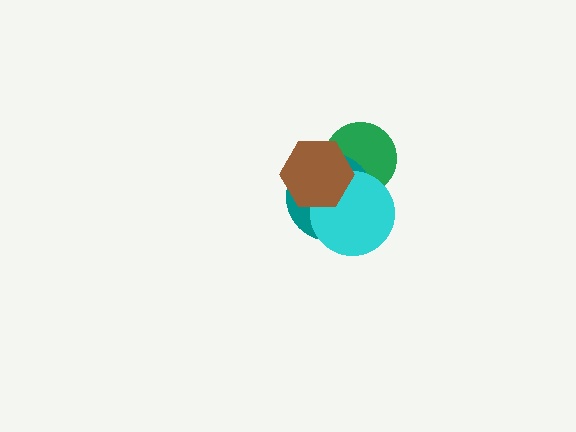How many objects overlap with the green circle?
3 objects overlap with the green circle.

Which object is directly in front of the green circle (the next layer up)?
The teal circle is directly in front of the green circle.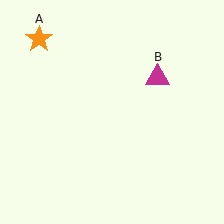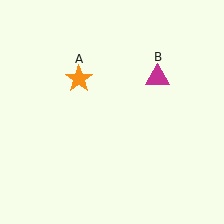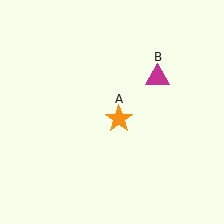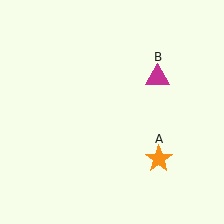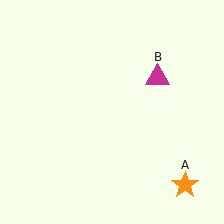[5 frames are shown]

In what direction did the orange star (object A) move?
The orange star (object A) moved down and to the right.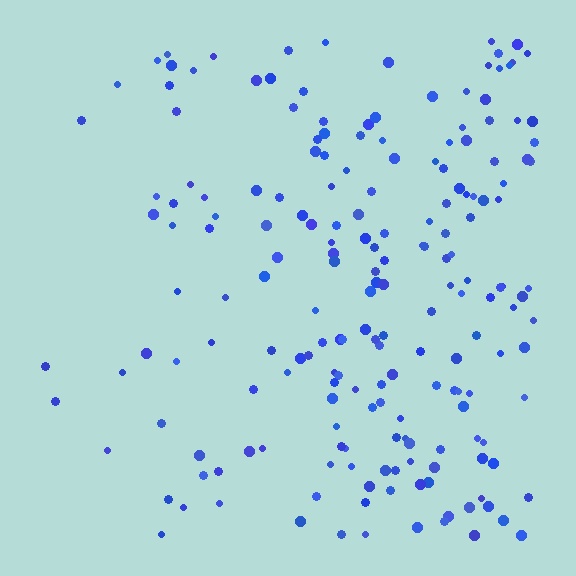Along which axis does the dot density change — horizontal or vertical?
Horizontal.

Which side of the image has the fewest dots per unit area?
The left.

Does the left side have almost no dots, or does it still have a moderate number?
Still a moderate number, just noticeably fewer than the right.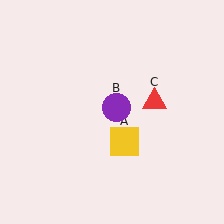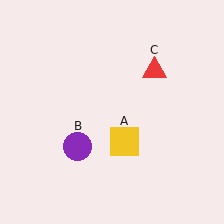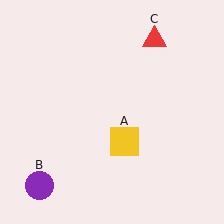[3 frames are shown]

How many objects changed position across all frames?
2 objects changed position: purple circle (object B), red triangle (object C).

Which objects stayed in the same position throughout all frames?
Yellow square (object A) remained stationary.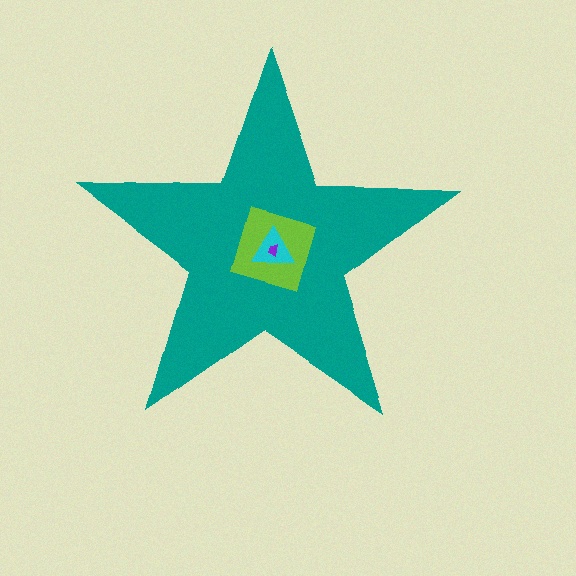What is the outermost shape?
The teal star.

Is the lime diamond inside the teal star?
Yes.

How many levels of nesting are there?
4.